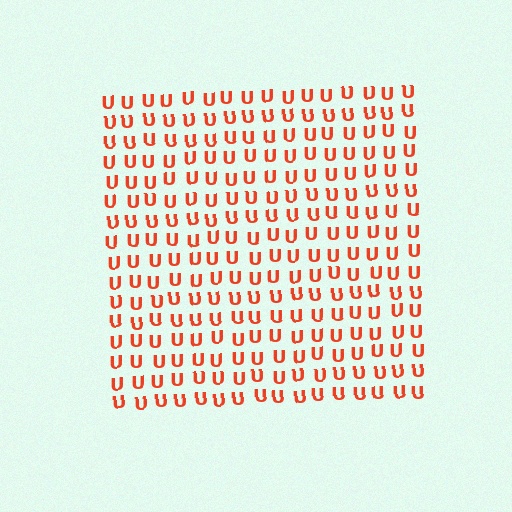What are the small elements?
The small elements are letter U's.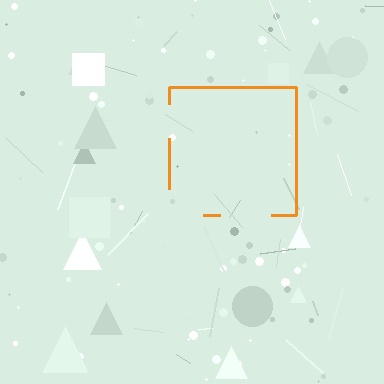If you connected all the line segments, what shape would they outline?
They would outline a square.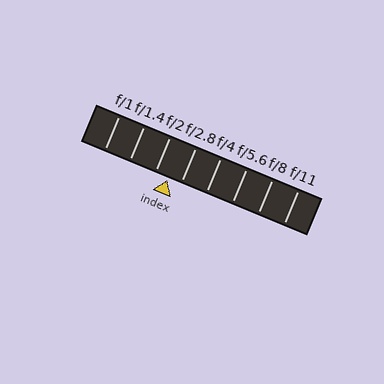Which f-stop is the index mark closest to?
The index mark is closest to f/2.8.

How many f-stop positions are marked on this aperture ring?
There are 8 f-stop positions marked.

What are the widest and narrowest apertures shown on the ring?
The widest aperture shown is f/1 and the narrowest is f/11.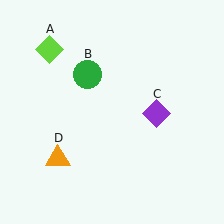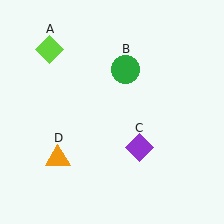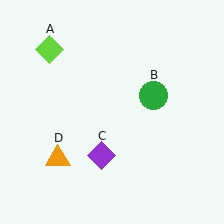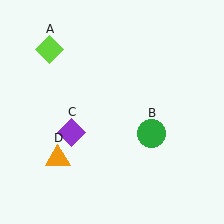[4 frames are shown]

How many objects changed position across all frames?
2 objects changed position: green circle (object B), purple diamond (object C).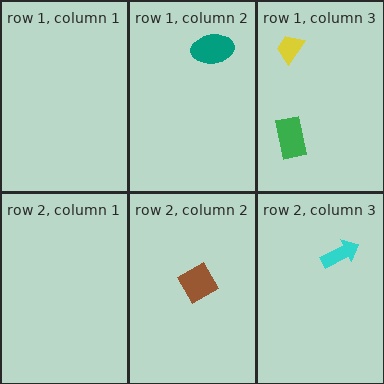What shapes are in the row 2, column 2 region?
The brown square.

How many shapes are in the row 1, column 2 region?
1.